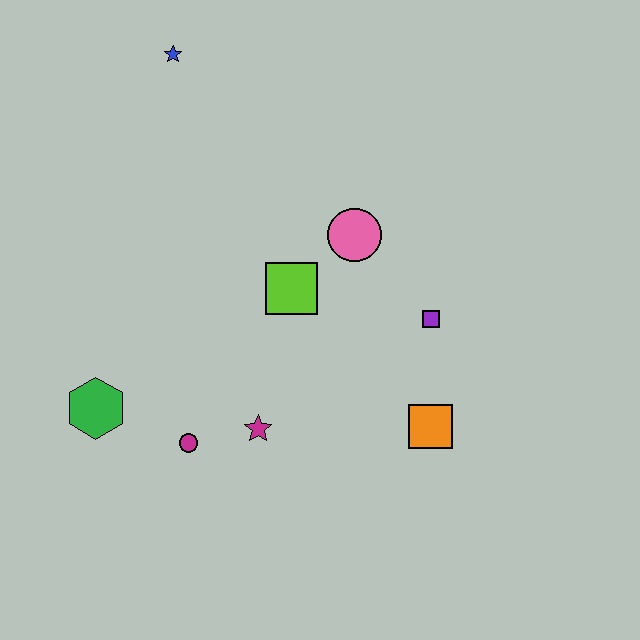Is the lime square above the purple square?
Yes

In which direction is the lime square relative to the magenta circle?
The lime square is above the magenta circle.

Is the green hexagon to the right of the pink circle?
No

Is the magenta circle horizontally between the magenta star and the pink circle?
No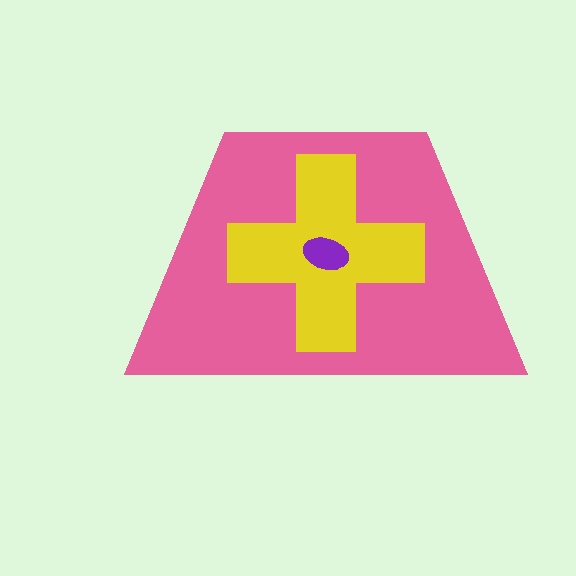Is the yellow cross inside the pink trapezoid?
Yes.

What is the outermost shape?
The pink trapezoid.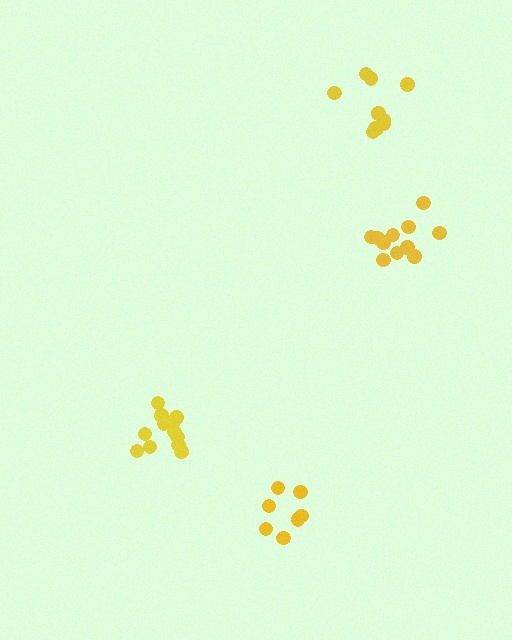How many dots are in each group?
Group 1: 7 dots, Group 2: 12 dots, Group 3: 10 dots, Group 4: 11 dots (40 total).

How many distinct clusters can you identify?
There are 4 distinct clusters.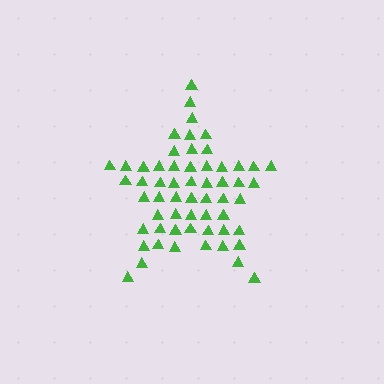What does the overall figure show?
The overall figure shows a star.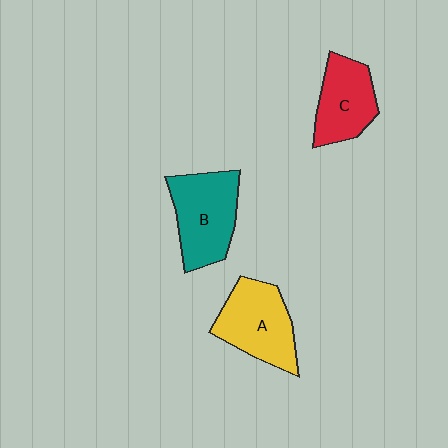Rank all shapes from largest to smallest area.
From largest to smallest: B (teal), A (yellow), C (red).